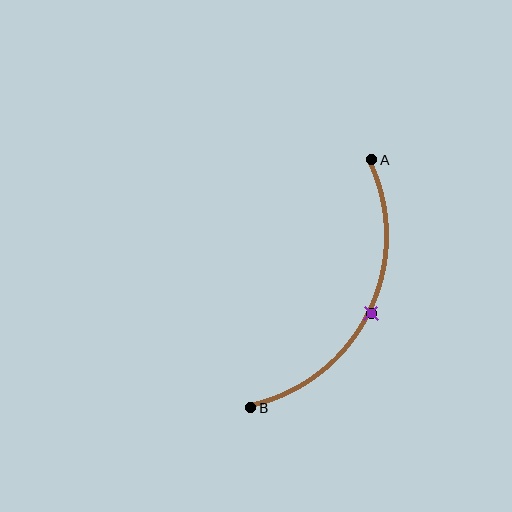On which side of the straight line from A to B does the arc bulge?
The arc bulges to the right of the straight line connecting A and B.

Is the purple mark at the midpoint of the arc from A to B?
Yes. The purple mark lies on the arc at equal arc-length from both A and B — it is the arc midpoint.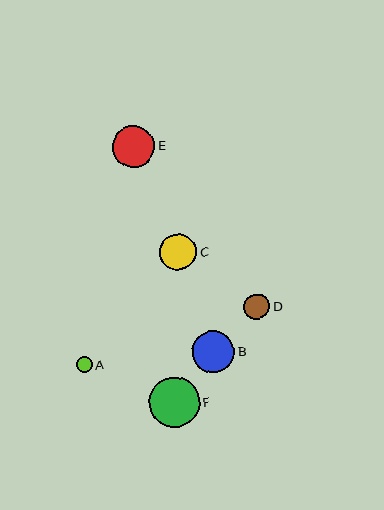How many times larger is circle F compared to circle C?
Circle F is approximately 1.4 times the size of circle C.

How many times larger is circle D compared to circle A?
Circle D is approximately 1.7 times the size of circle A.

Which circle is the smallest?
Circle A is the smallest with a size of approximately 16 pixels.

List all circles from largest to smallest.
From largest to smallest: F, E, B, C, D, A.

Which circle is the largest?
Circle F is the largest with a size of approximately 50 pixels.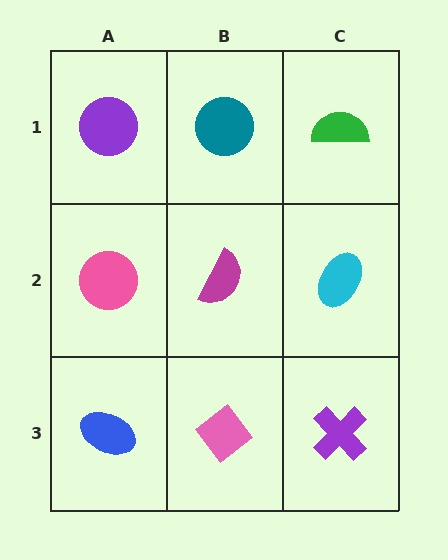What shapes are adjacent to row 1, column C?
A cyan ellipse (row 2, column C), a teal circle (row 1, column B).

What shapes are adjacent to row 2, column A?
A purple circle (row 1, column A), a blue ellipse (row 3, column A), a magenta semicircle (row 2, column B).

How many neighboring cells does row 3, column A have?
2.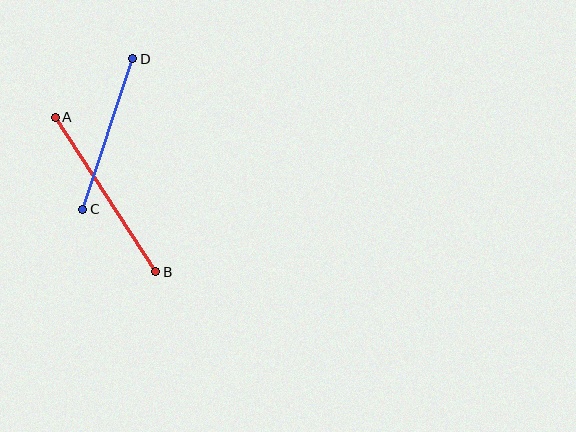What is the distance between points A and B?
The distance is approximately 184 pixels.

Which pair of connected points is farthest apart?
Points A and B are farthest apart.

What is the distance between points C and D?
The distance is approximately 159 pixels.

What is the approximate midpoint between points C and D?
The midpoint is at approximately (108, 134) pixels.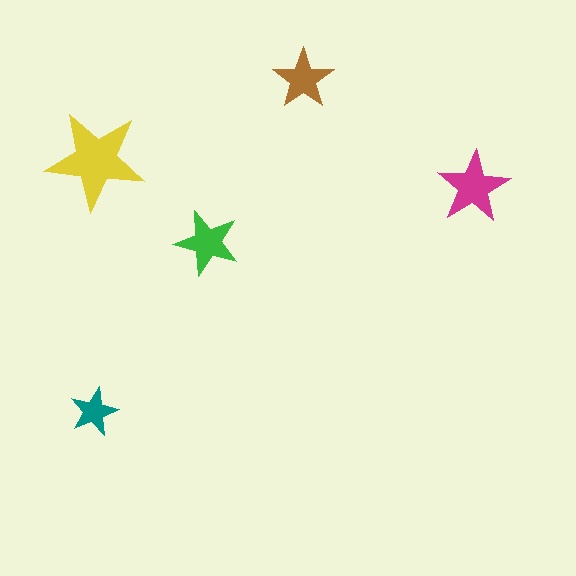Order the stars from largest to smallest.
the yellow one, the magenta one, the green one, the brown one, the teal one.